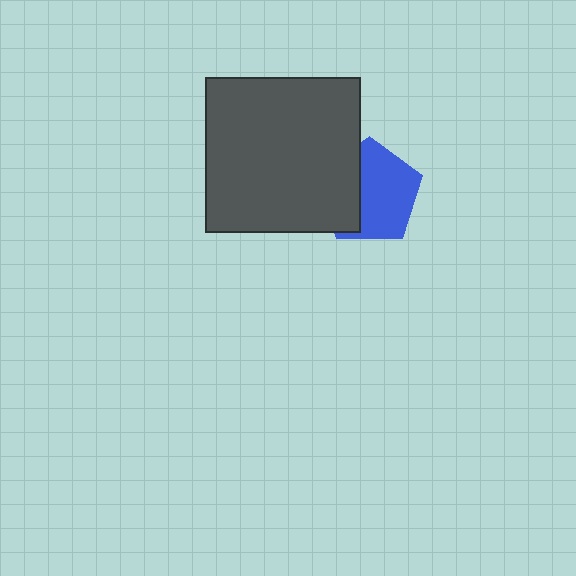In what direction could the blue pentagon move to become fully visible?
The blue pentagon could move right. That would shift it out from behind the dark gray square entirely.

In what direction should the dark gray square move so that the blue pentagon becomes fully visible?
The dark gray square should move left. That is the shortest direction to clear the overlap and leave the blue pentagon fully visible.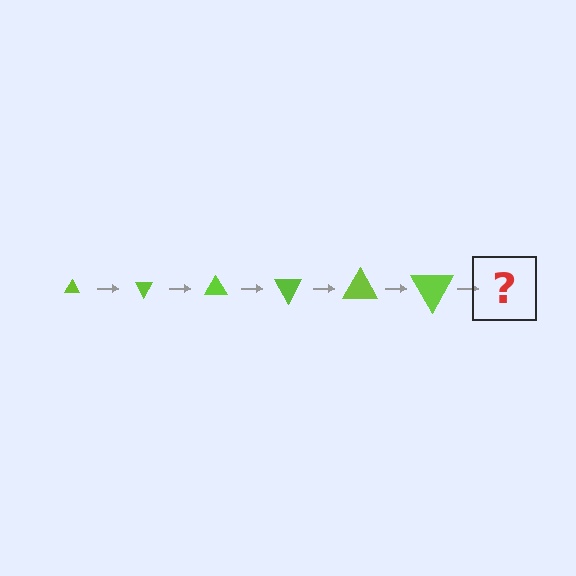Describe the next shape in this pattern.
It should be a triangle, larger than the previous one and rotated 360 degrees from the start.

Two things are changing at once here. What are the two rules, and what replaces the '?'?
The two rules are that the triangle grows larger each step and it rotates 60 degrees each step. The '?' should be a triangle, larger than the previous one and rotated 360 degrees from the start.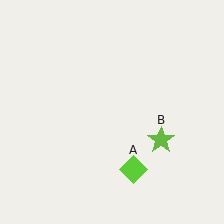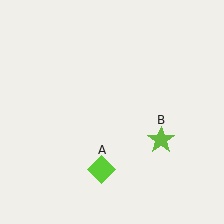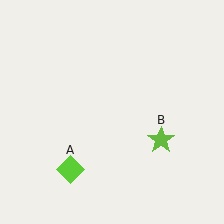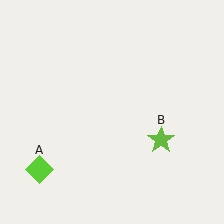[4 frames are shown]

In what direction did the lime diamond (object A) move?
The lime diamond (object A) moved left.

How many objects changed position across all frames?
1 object changed position: lime diamond (object A).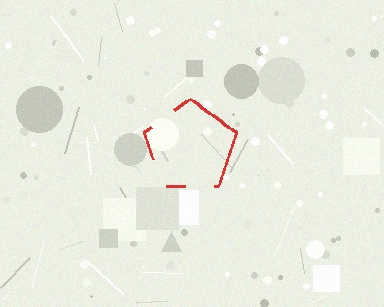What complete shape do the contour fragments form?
The contour fragments form a pentagon.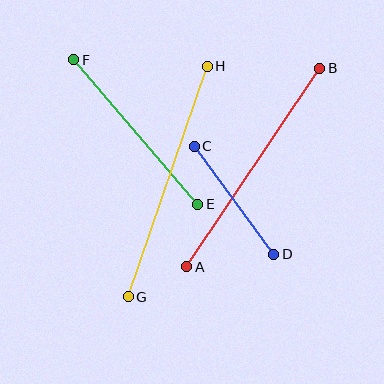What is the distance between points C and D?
The distance is approximately 134 pixels.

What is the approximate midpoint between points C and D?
The midpoint is at approximately (234, 200) pixels.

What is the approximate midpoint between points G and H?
The midpoint is at approximately (168, 182) pixels.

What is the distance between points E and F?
The distance is approximately 191 pixels.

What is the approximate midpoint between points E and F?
The midpoint is at approximately (136, 132) pixels.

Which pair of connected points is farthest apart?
Points G and H are farthest apart.